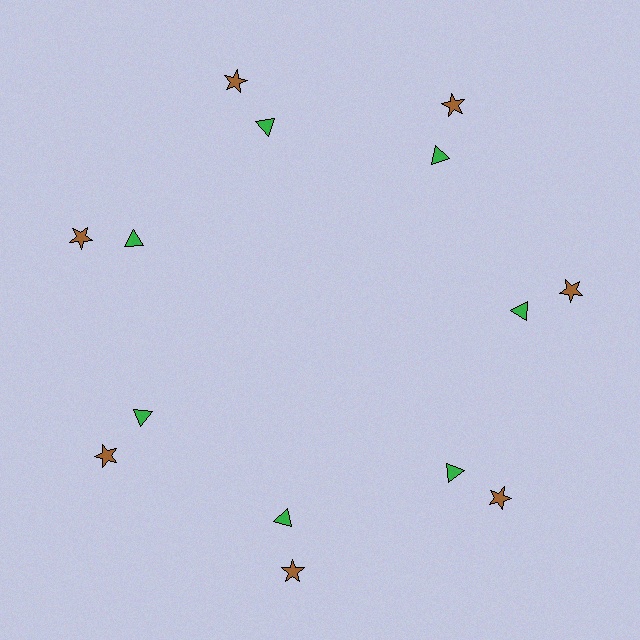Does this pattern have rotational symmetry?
Yes, this pattern has 7-fold rotational symmetry. It looks the same after rotating 51 degrees around the center.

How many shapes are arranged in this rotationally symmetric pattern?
There are 14 shapes, arranged in 7 groups of 2.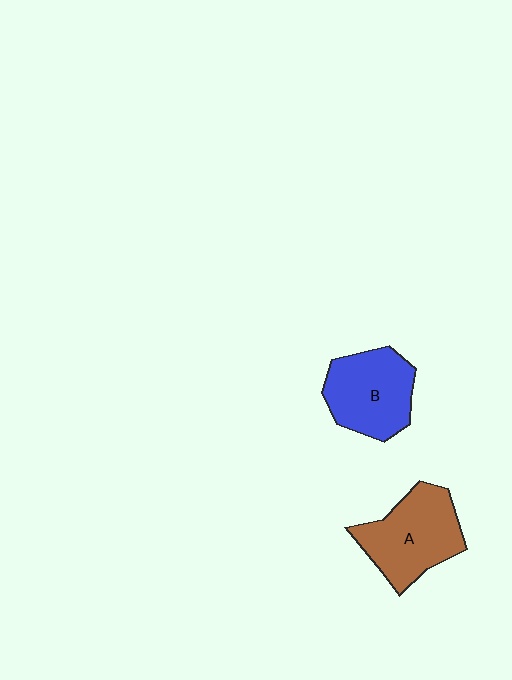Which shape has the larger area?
Shape A (brown).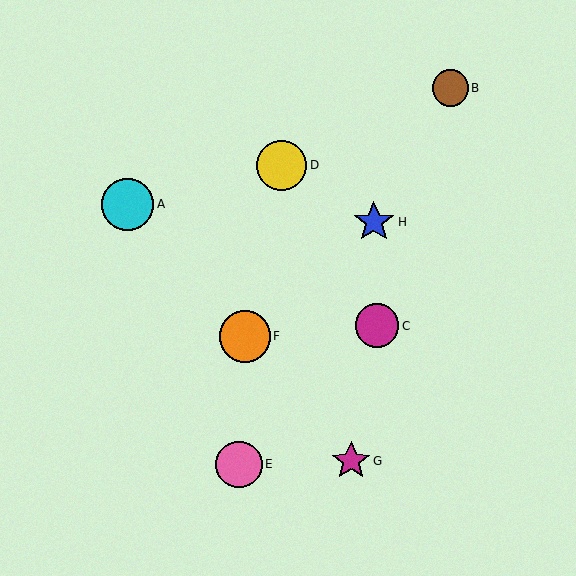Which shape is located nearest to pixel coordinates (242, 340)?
The orange circle (labeled F) at (245, 336) is nearest to that location.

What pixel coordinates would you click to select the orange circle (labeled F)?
Click at (245, 336) to select the orange circle F.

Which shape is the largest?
The cyan circle (labeled A) is the largest.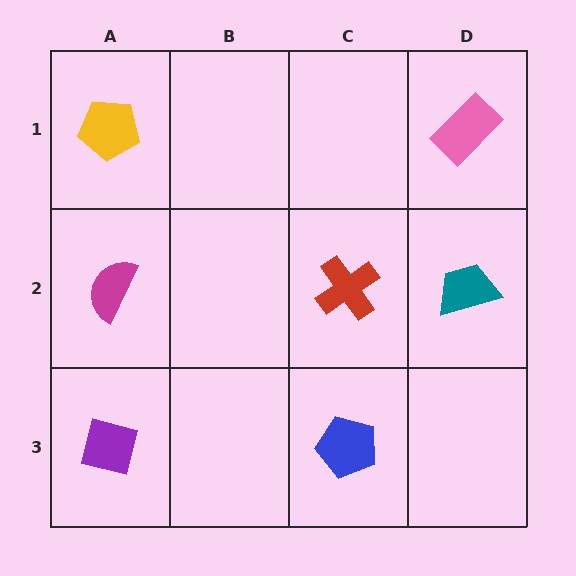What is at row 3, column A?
A purple square.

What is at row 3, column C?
A blue pentagon.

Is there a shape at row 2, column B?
No, that cell is empty.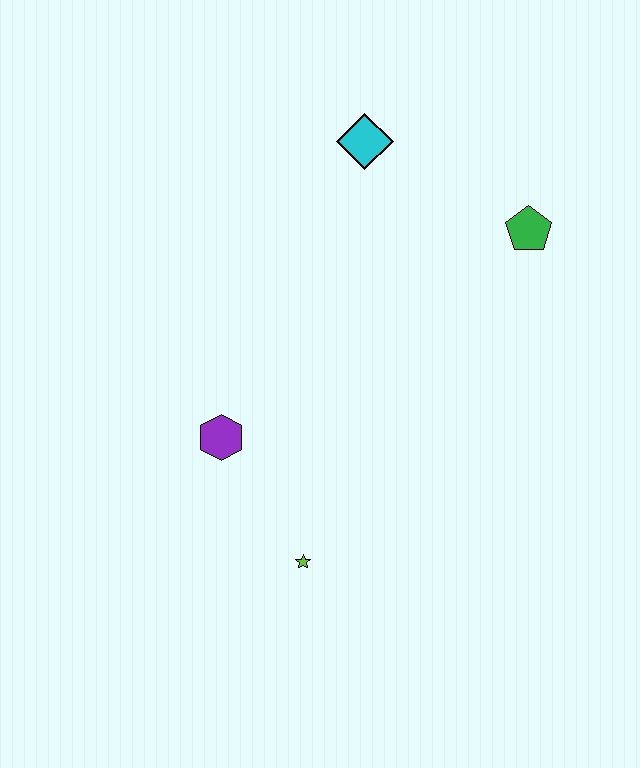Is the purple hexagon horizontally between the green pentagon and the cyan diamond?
No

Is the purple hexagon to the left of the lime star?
Yes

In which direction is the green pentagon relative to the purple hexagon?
The green pentagon is to the right of the purple hexagon.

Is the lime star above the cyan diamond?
No